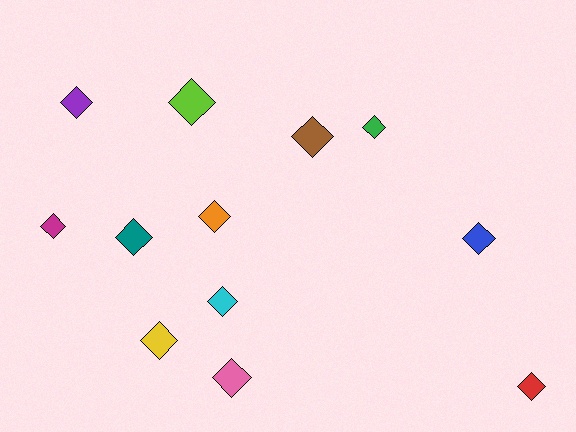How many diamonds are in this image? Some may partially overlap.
There are 12 diamonds.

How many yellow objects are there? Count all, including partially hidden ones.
There is 1 yellow object.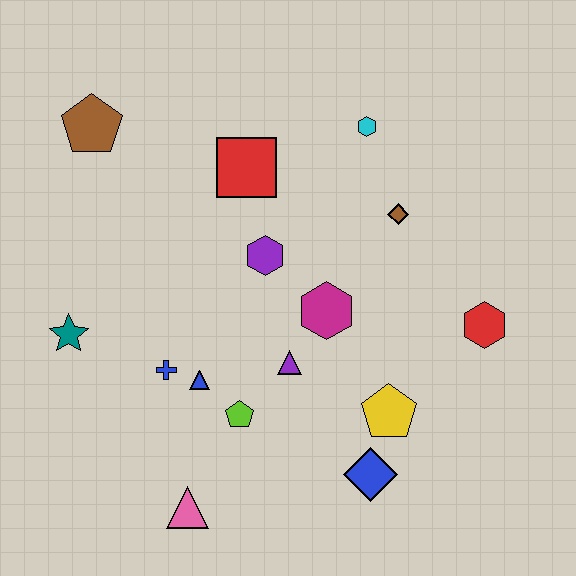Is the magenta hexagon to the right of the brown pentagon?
Yes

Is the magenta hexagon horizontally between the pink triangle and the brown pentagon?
No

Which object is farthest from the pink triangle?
The cyan hexagon is farthest from the pink triangle.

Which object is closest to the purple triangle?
The magenta hexagon is closest to the purple triangle.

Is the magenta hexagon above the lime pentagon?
Yes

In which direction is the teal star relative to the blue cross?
The teal star is to the left of the blue cross.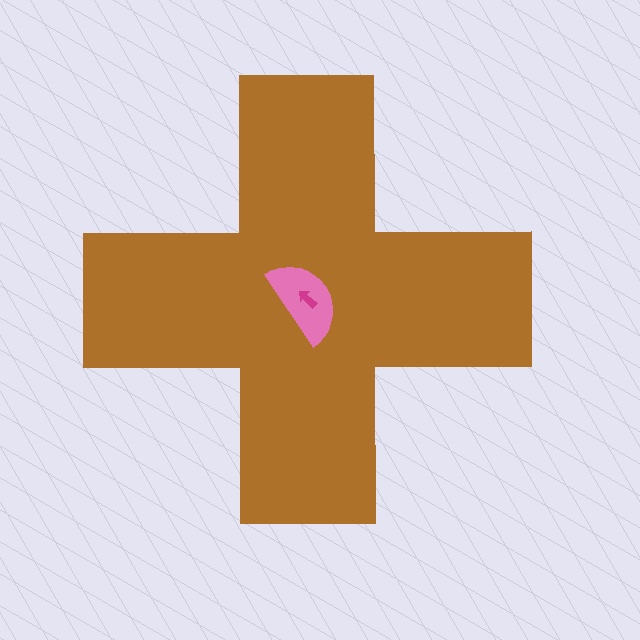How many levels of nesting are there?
3.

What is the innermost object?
The magenta arrow.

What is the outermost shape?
The brown cross.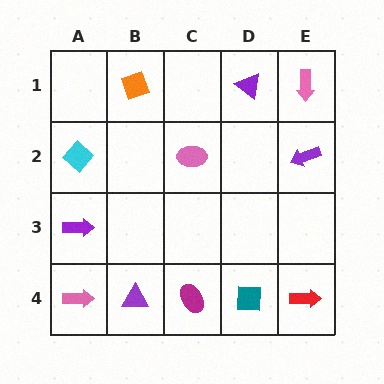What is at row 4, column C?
A magenta ellipse.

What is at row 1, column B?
An orange diamond.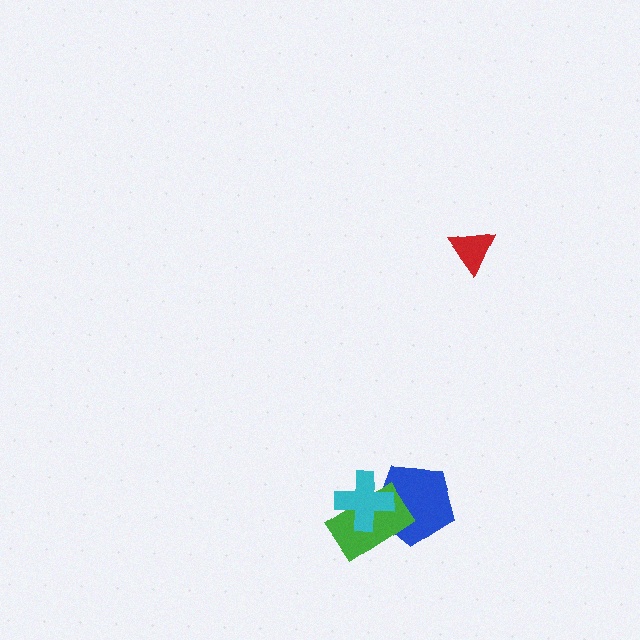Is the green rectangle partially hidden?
Yes, it is partially covered by another shape.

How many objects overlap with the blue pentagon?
2 objects overlap with the blue pentagon.